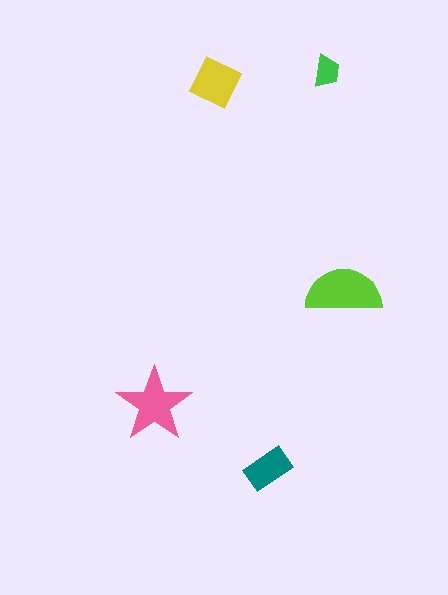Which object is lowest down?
The teal rectangle is bottommost.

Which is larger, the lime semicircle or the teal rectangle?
The lime semicircle.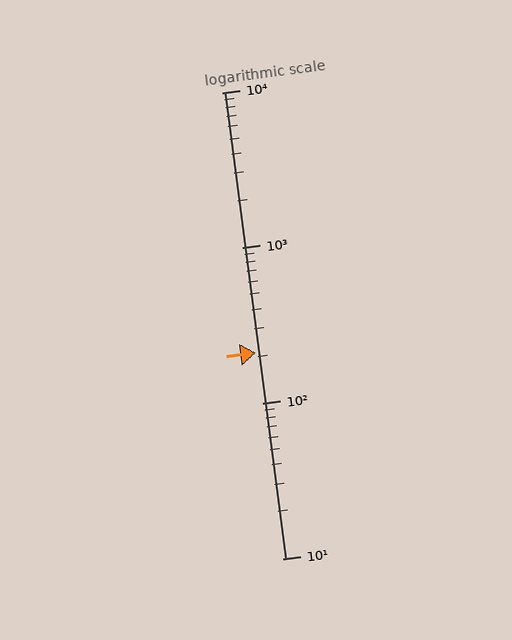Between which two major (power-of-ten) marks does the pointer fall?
The pointer is between 100 and 1000.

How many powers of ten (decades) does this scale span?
The scale spans 3 decades, from 10 to 10000.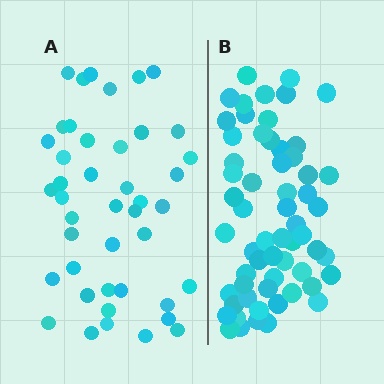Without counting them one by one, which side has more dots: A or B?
Region B (the right region) has more dots.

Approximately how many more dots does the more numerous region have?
Region B has approximately 15 more dots than region A.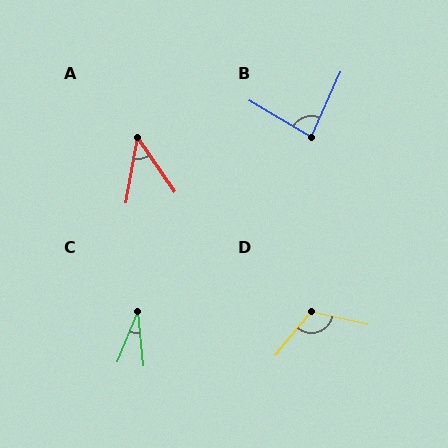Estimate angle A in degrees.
Approximately 45 degrees.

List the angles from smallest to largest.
C (28°), A (45°), B (83°), D (117°).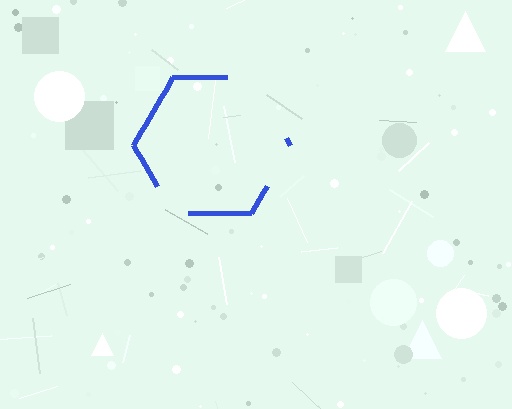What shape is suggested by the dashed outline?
The dashed outline suggests a hexagon.